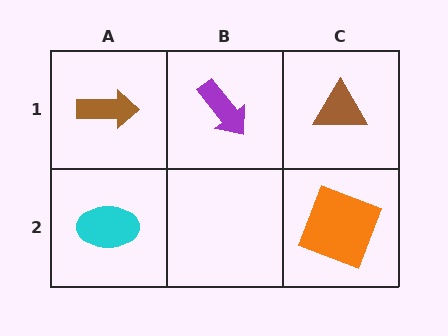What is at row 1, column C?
A brown triangle.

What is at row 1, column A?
A brown arrow.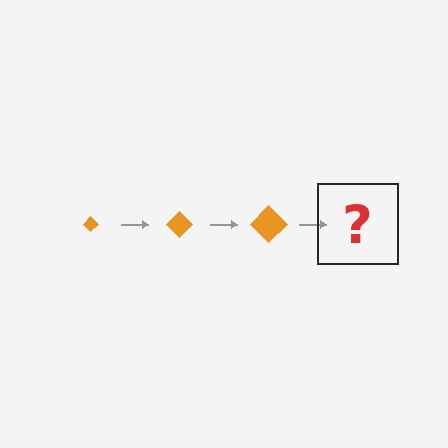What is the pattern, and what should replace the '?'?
The pattern is that the diamond gets progressively larger each step. The '?' should be an orange diamond, larger than the previous one.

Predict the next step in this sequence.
The next step is an orange diamond, larger than the previous one.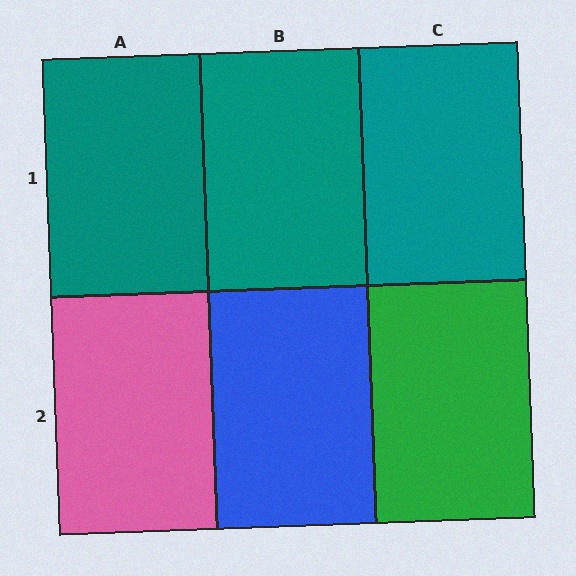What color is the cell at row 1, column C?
Teal.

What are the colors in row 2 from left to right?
Pink, blue, green.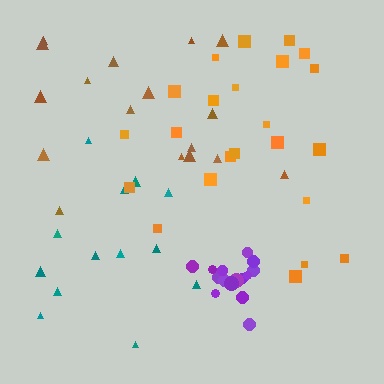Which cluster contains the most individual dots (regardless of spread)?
Orange (23).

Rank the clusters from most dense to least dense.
purple, teal, orange, brown.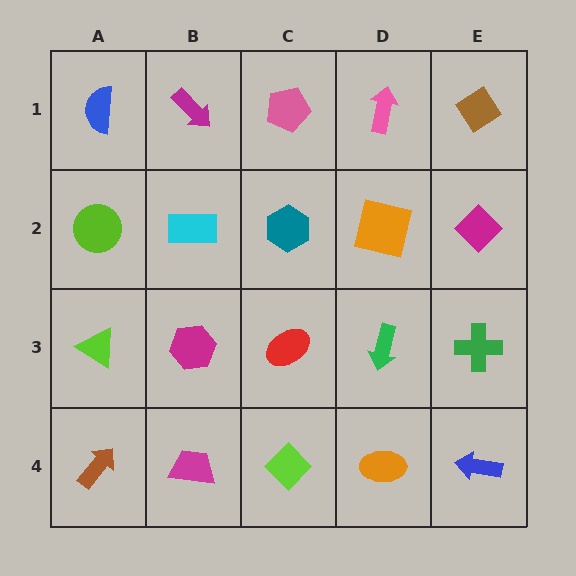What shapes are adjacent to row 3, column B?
A cyan rectangle (row 2, column B), a magenta trapezoid (row 4, column B), a lime triangle (row 3, column A), a red ellipse (row 3, column C).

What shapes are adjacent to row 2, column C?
A pink pentagon (row 1, column C), a red ellipse (row 3, column C), a cyan rectangle (row 2, column B), an orange square (row 2, column D).